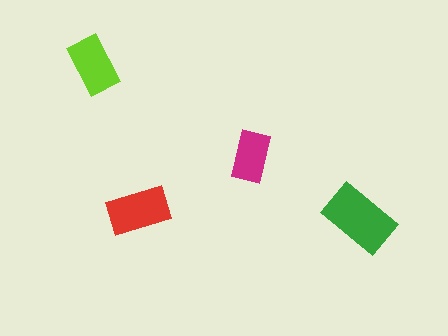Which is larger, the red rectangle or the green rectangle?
The green one.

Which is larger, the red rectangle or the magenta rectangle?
The red one.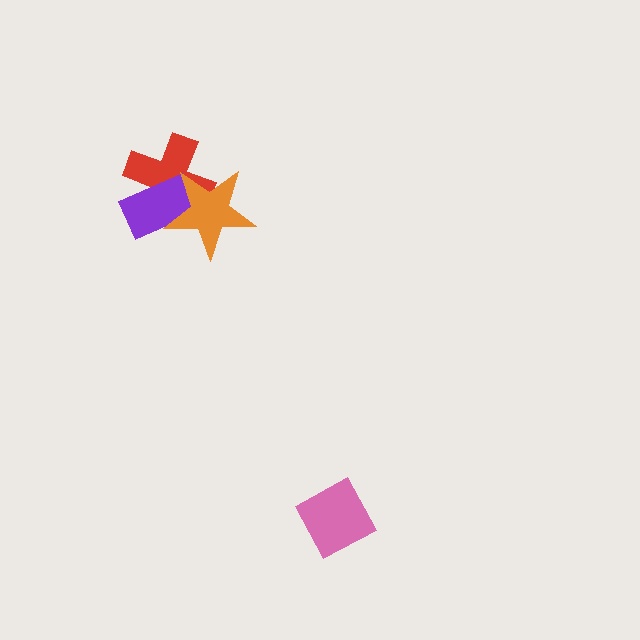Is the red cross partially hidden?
Yes, it is partially covered by another shape.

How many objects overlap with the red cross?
2 objects overlap with the red cross.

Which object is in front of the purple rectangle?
The orange star is in front of the purple rectangle.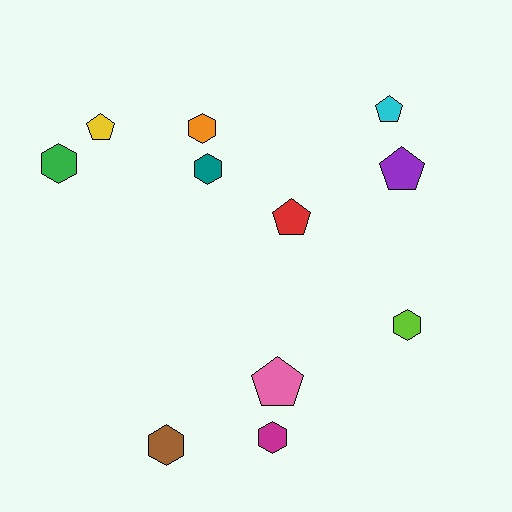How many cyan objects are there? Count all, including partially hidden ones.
There is 1 cyan object.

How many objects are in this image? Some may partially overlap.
There are 11 objects.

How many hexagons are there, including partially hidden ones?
There are 6 hexagons.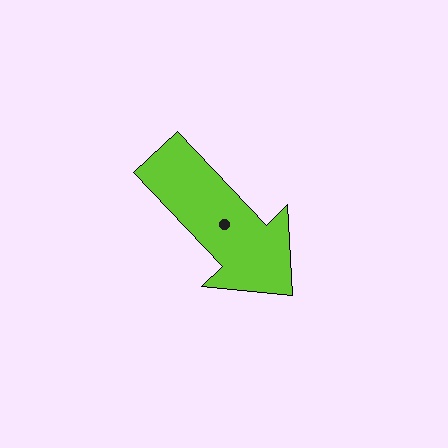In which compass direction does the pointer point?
Southeast.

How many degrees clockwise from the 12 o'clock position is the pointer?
Approximately 136 degrees.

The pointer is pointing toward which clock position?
Roughly 5 o'clock.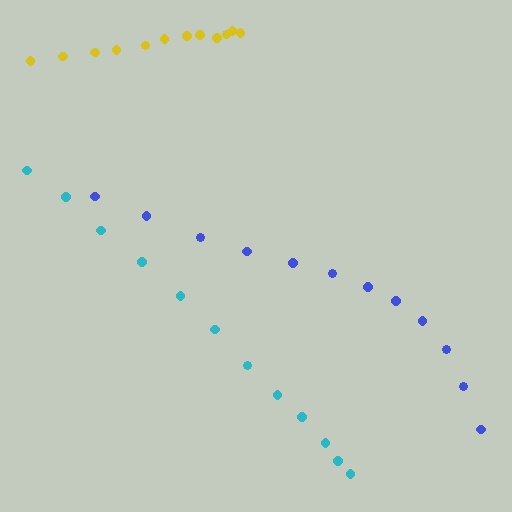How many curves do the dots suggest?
There are 3 distinct paths.